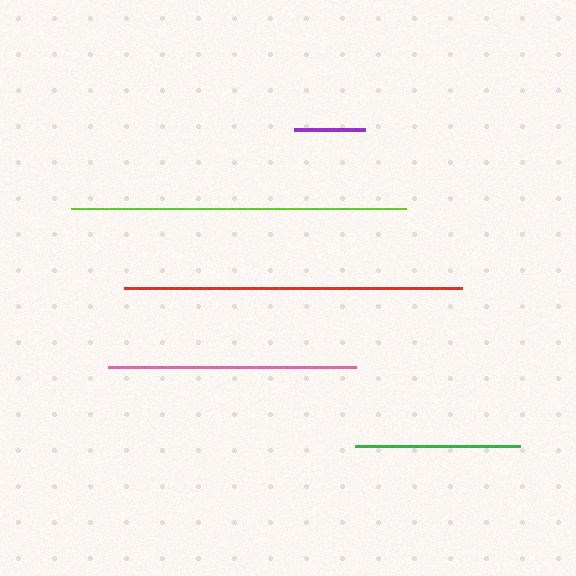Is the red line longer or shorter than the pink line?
The red line is longer than the pink line.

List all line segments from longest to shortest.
From longest to shortest: red, lime, pink, green, purple.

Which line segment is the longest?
The red line is the longest at approximately 338 pixels.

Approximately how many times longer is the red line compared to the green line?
The red line is approximately 2.0 times the length of the green line.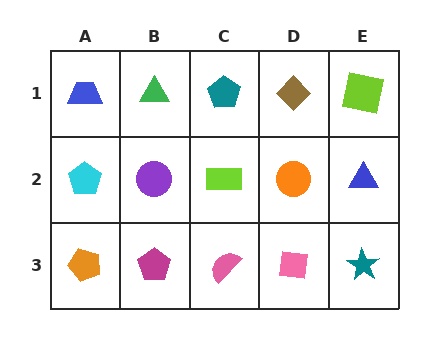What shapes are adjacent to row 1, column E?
A blue triangle (row 2, column E), a brown diamond (row 1, column D).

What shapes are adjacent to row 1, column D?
An orange circle (row 2, column D), a teal pentagon (row 1, column C), a lime square (row 1, column E).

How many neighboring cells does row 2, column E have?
3.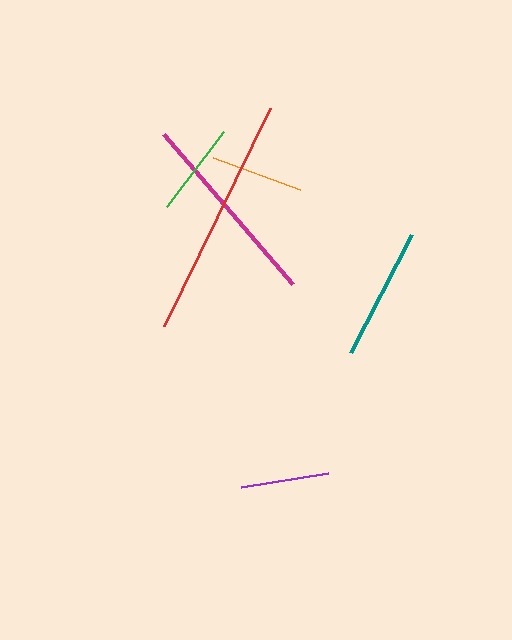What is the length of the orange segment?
The orange segment is approximately 92 pixels long.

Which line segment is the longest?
The red line is the longest at approximately 242 pixels.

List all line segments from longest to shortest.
From longest to shortest: red, magenta, teal, green, orange, purple.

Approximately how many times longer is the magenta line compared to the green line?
The magenta line is approximately 2.1 times the length of the green line.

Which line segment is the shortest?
The purple line is the shortest at approximately 88 pixels.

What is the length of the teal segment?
The teal segment is approximately 133 pixels long.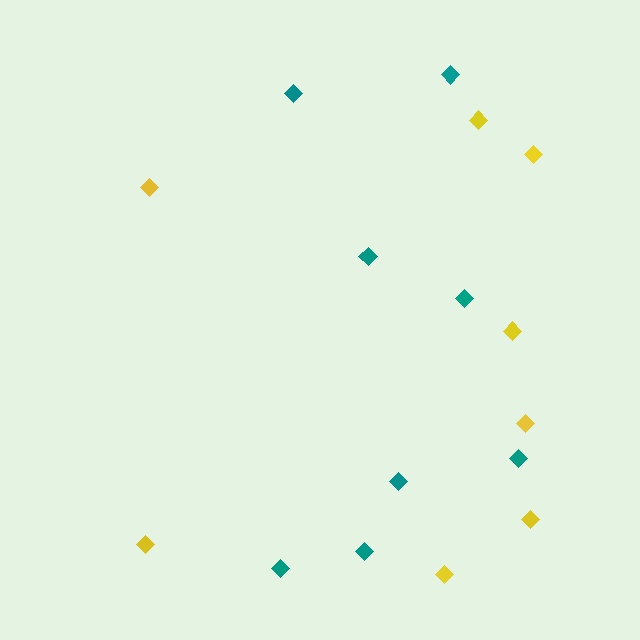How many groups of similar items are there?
There are 2 groups: one group of yellow diamonds (8) and one group of teal diamonds (8).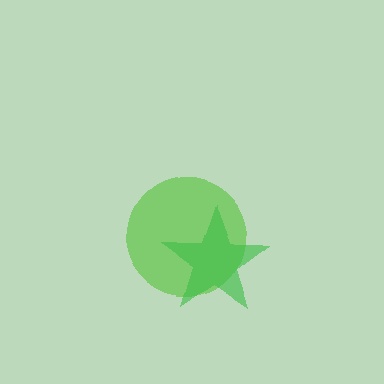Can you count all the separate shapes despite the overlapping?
Yes, there are 2 separate shapes.